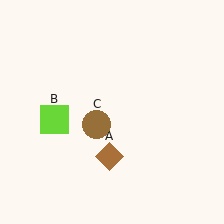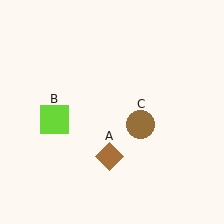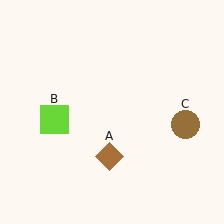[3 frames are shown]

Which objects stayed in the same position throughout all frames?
Brown diamond (object A) and lime square (object B) remained stationary.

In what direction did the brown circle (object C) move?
The brown circle (object C) moved right.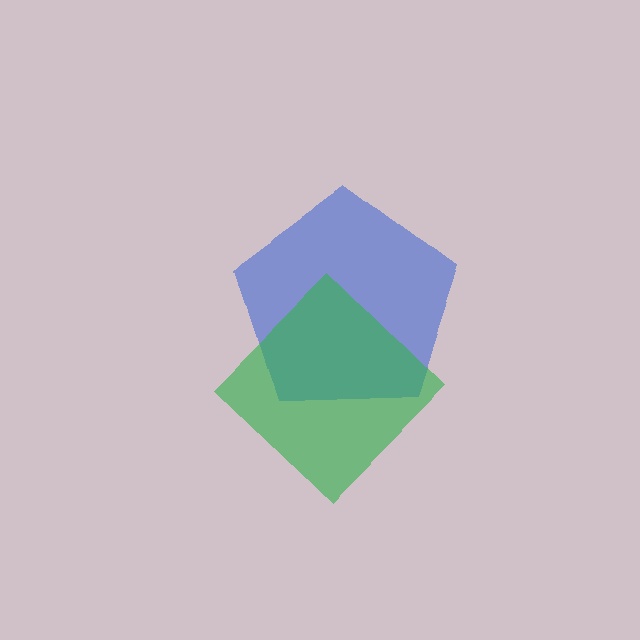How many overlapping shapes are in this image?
There are 2 overlapping shapes in the image.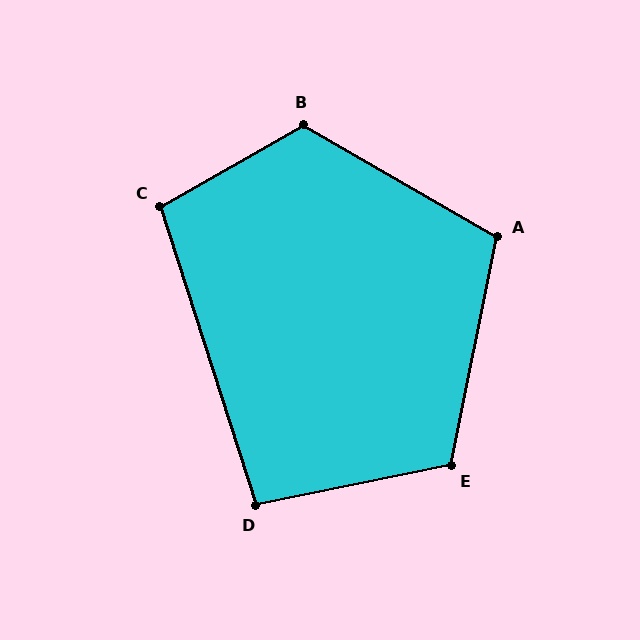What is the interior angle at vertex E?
Approximately 113 degrees (obtuse).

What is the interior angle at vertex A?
Approximately 109 degrees (obtuse).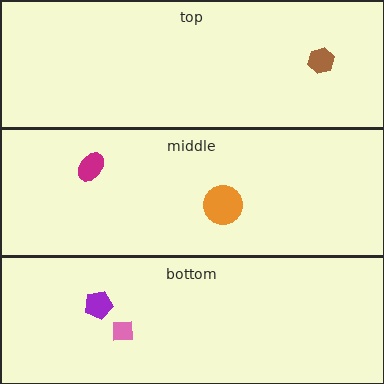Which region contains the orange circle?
The middle region.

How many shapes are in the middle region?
2.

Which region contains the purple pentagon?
The bottom region.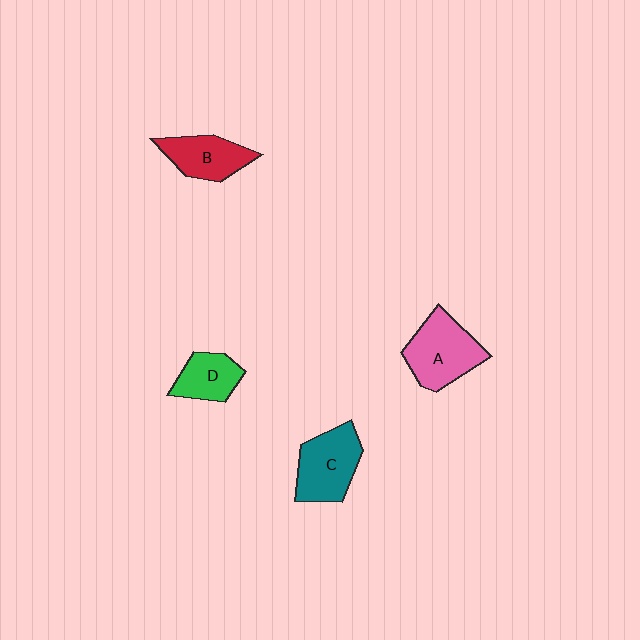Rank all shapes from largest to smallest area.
From largest to smallest: A (pink), C (teal), B (red), D (green).